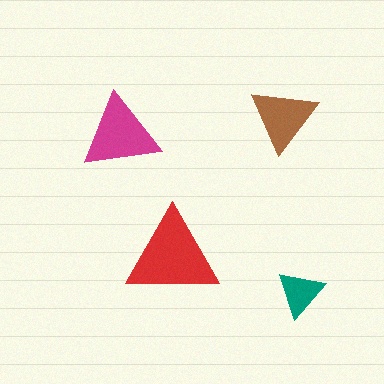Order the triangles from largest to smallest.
the red one, the magenta one, the brown one, the teal one.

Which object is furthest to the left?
The magenta triangle is leftmost.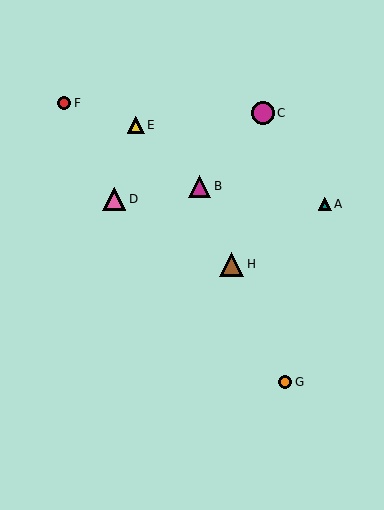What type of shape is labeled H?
Shape H is a brown triangle.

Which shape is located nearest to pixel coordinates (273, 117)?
The magenta circle (labeled C) at (263, 113) is nearest to that location.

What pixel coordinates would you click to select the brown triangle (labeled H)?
Click at (232, 264) to select the brown triangle H.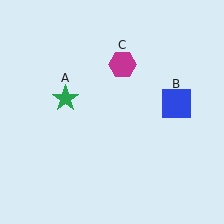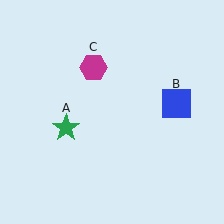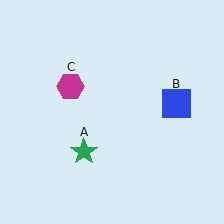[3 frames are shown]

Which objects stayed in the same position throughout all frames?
Blue square (object B) remained stationary.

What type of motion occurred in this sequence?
The green star (object A), magenta hexagon (object C) rotated counterclockwise around the center of the scene.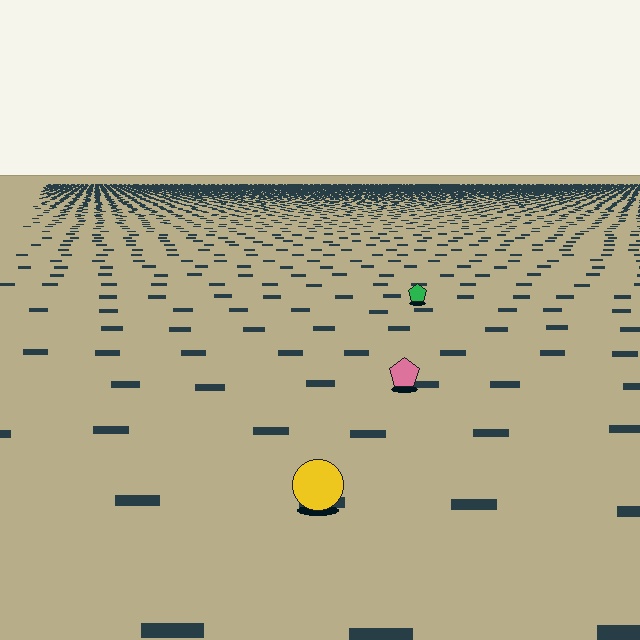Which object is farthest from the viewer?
The green pentagon is farthest from the viewer. It appears smaller and the ground texture around it is denser.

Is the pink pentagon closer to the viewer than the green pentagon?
Yes. The pink pentagon is closer — you can tell from the texture gradient: the ground texture is coarser near it.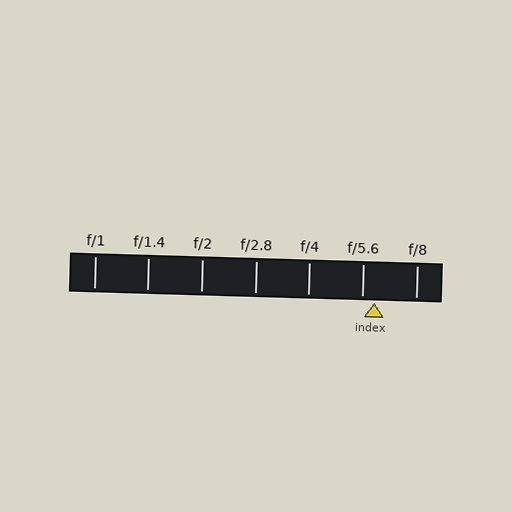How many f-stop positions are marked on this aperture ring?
There are 7 f-stop positions marked.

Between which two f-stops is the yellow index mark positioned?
The index mark is between f/5.6 and f/8.